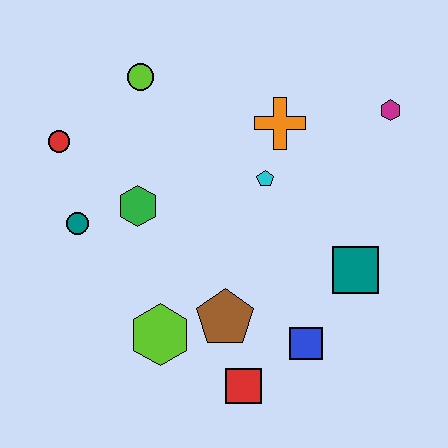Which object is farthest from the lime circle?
The red square is farthest from the lime circle.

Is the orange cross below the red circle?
No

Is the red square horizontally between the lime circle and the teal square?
Yes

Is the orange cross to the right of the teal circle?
Yes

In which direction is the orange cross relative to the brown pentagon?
The orange cross is above the brown pentagon.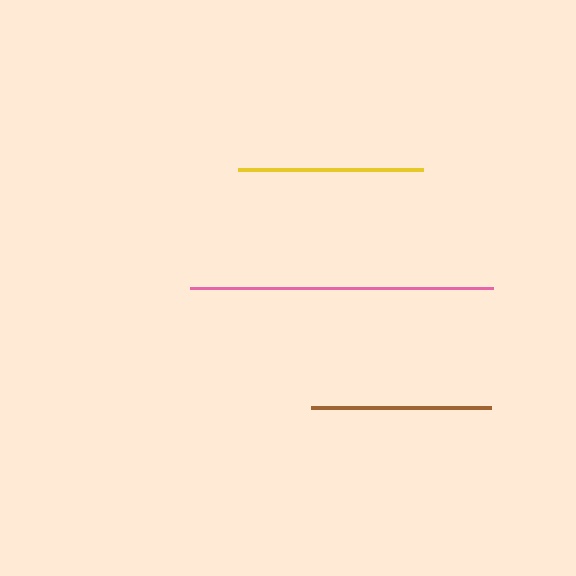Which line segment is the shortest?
The brown line is the shortest at approximately 180 pixels.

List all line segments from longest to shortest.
From longest to shortest: pink, yellow, brown.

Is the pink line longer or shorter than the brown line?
The pink line is longer than the brown line.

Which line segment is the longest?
The pink line is the longest at approximately 302 pixels.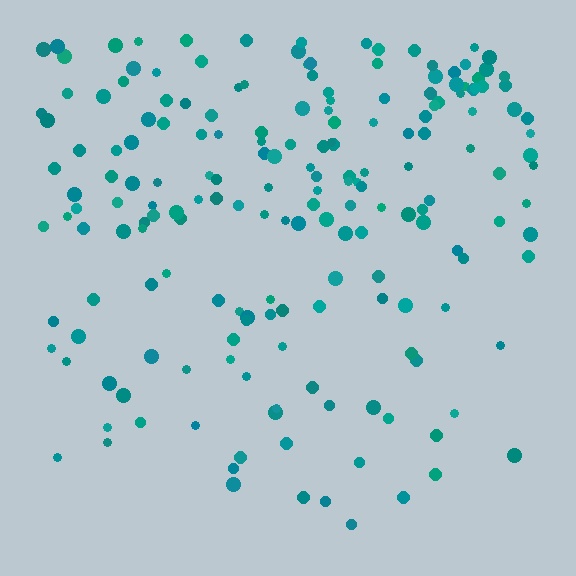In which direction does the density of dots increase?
From bottom to top, with the top side densest.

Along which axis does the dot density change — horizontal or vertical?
Vertical.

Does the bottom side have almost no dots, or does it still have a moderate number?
Still a moderate number, just noticeably fewer than the top.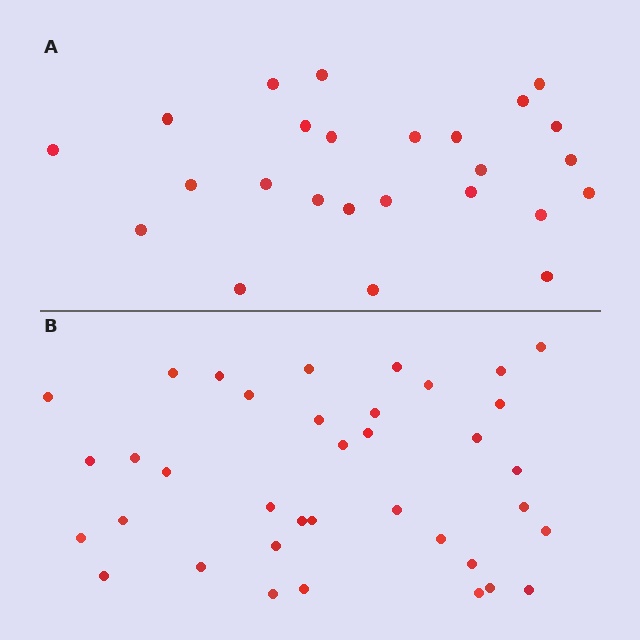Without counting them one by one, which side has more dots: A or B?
Region B (the bottom region) has more dots.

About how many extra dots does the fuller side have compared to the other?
Region B has roughly 12 or so more dots than region A.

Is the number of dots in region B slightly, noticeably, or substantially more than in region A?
Region B has substantially more. The ratio is roughly 1.5 to 1.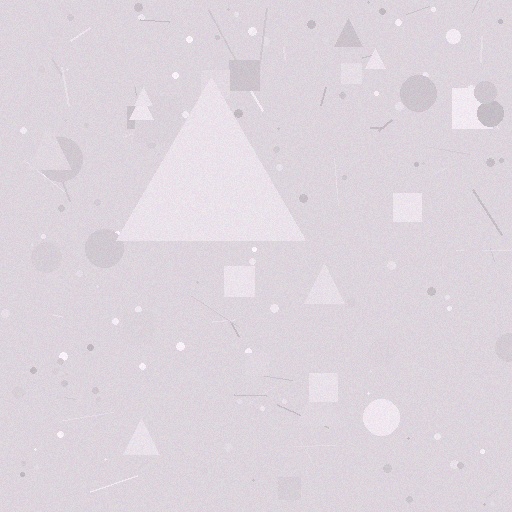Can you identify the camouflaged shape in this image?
The camouflaged shape is a triangle.